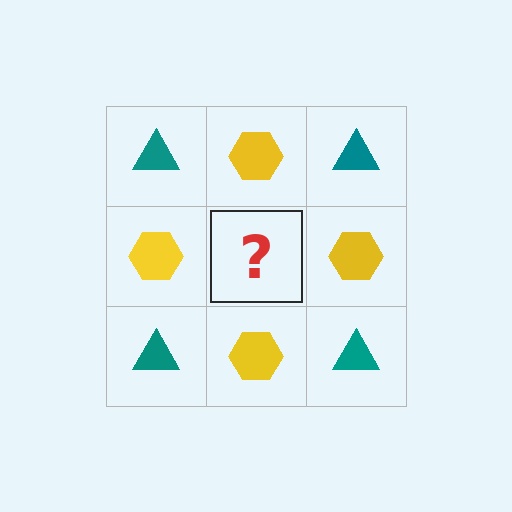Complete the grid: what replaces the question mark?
The question mark should be replaced with a teal triangle.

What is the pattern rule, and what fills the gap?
The rule is that it alternates teal triangle and yellow hexagon in a checkerboard pattern. The gap should be filled with a teal triangle.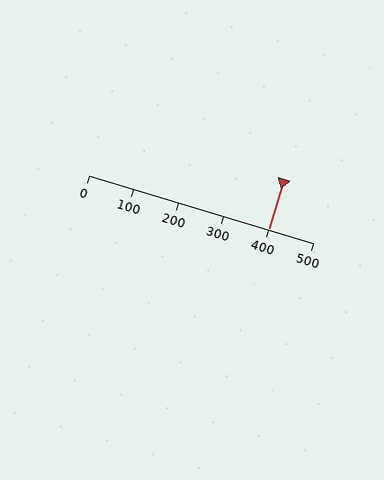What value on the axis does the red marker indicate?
The marker indicates approximately 400.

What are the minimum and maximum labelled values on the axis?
The axis runs from 0 to 500.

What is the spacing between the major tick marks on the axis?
The major ticks are spaced 100 apart.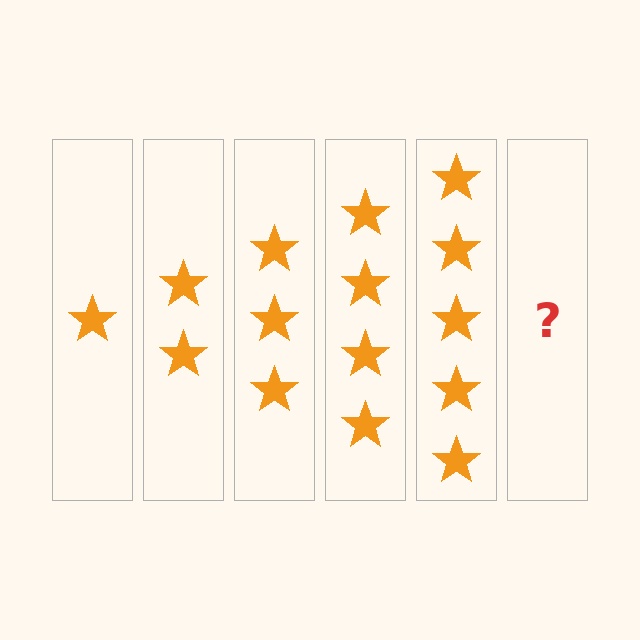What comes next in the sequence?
The next element should be 6 stars.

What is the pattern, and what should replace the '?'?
The pattern is that each step adds one more star. The '?' should be 6 stars.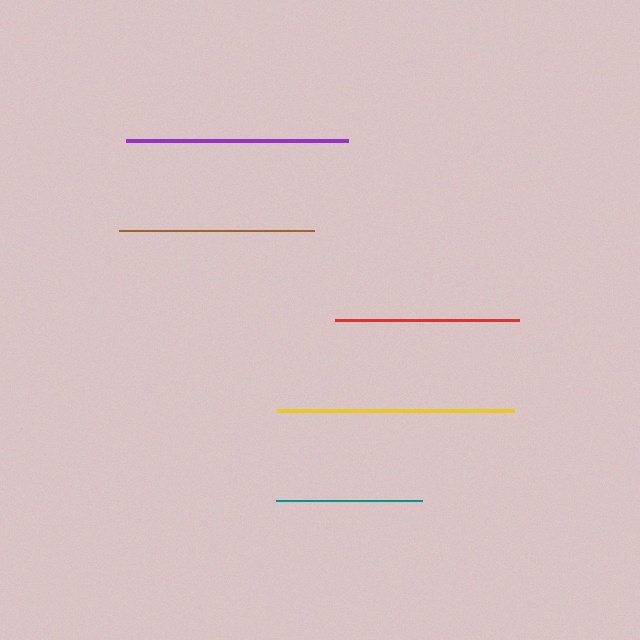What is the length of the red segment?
The red segment is approximately 184 pixels long.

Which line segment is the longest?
The yellow line is the longest at approximately 237 pixels.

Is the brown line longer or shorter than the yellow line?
The yellow line is longer than the brown line.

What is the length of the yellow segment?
The yellow segment is approximately 237 pixels long.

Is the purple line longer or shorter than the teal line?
The purple line is longer than the teal line.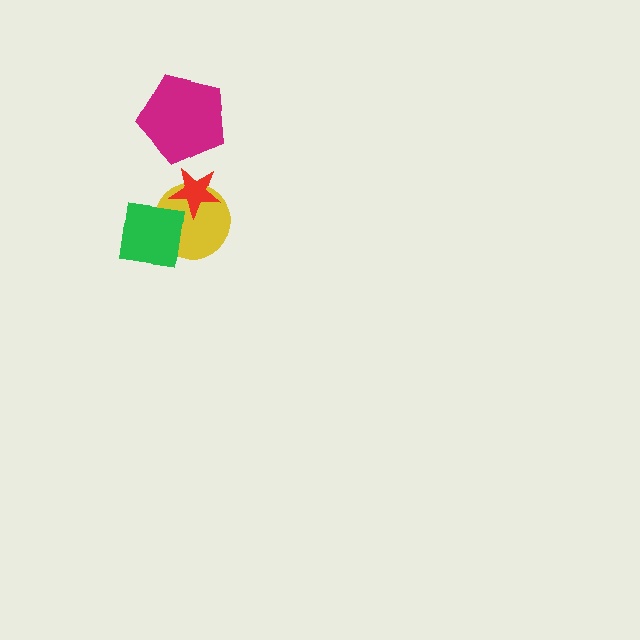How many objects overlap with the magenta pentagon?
0 objects overlap with the magenta pentagon.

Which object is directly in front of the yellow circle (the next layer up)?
The green square is directly in front of the yellow circle.